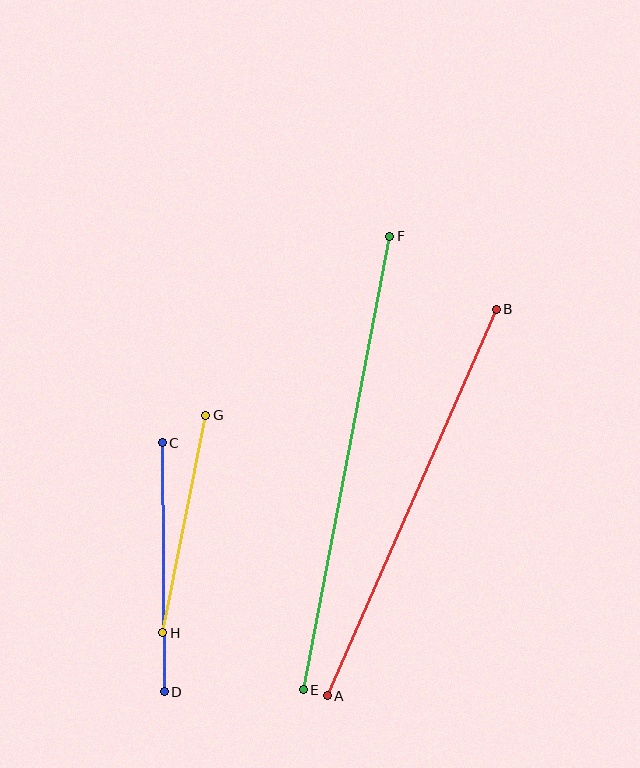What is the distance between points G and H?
The distance is approximately 222 pixels.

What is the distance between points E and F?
The distance is approximately 461 pixels.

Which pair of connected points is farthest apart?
Points E and F are farthest apart.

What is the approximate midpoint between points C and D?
The midpoint is at approximately (163, 567) pixels.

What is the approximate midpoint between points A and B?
The midpoint is at approximately (412, 503) pixels.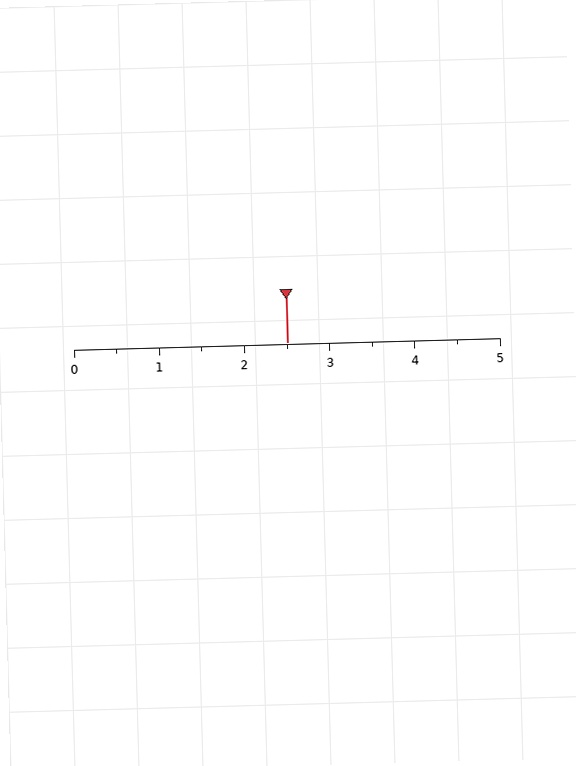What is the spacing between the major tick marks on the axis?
The major ticks are spaced 1 apart.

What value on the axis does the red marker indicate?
The marker indicates approximately 2.5.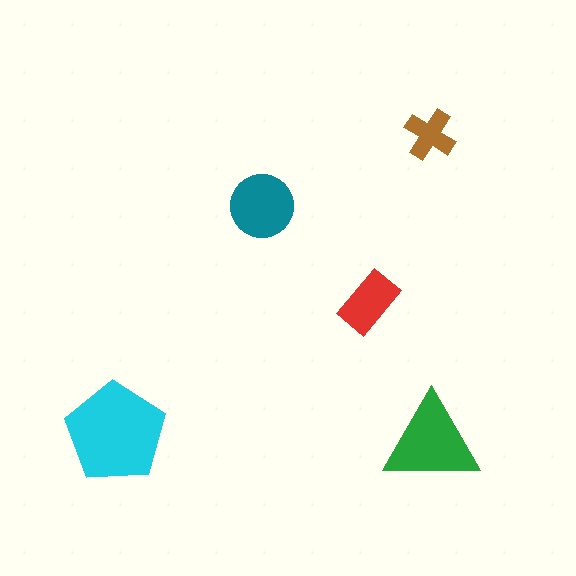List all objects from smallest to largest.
The brown cross, the red rectangle, the teal circle, the green triangle, the cyan pentagon.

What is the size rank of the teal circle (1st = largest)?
3rd.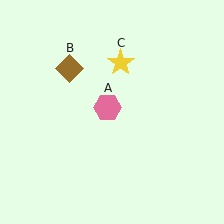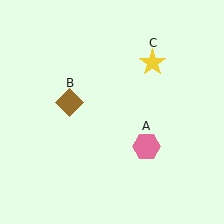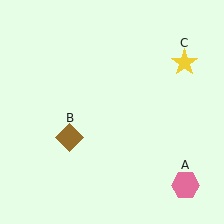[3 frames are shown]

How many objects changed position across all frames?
3 objects changed position: pink hexagon (object A), brown diamond (object B), yellow star (object C).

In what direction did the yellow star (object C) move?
The yellow star (object C) moved right.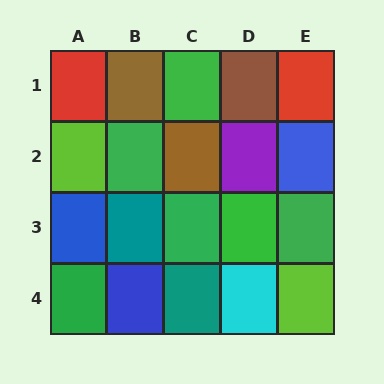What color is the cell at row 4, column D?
Cyan.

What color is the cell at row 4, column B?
Blue.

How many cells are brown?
3 cells are brown.